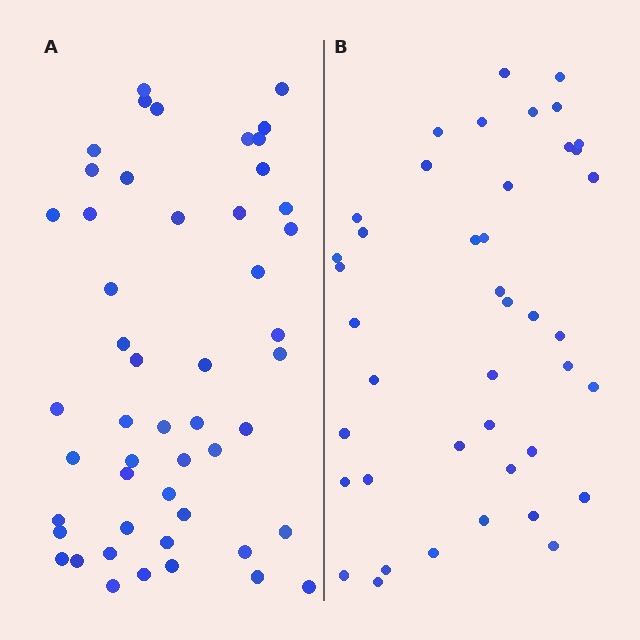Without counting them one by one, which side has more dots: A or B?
Region A (the left region) has more dots.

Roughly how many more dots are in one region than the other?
Region A has roughly 8 or so more dots than region B.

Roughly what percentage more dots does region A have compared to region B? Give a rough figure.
About 20% more.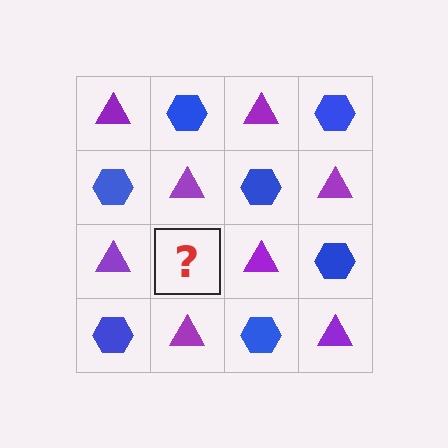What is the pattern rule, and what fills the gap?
The rule is that it alternates purple triangle and blue hexagon in a checkerboard pattern. The gap should be filled with a blue hexagon.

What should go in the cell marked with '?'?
The missing cell should contain a blue hexagon.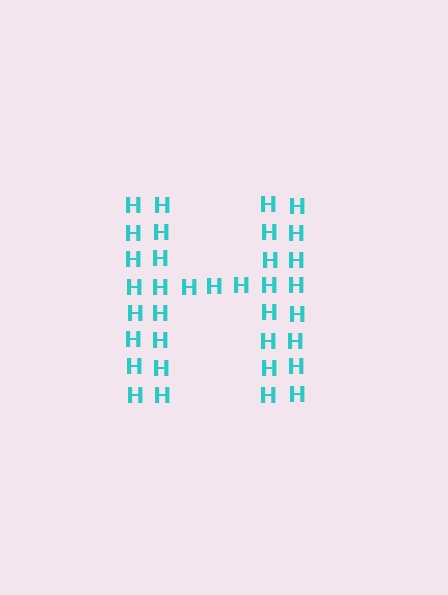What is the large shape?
The large shape is the letter H.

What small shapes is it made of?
It is made of small letter H's.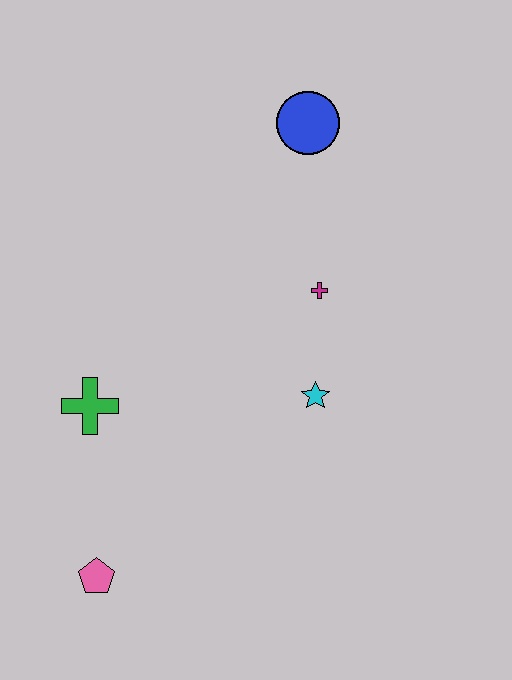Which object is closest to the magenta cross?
The cyan star is closest to the magenta cross.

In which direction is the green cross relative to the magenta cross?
The green cross is to the left of the magenta cross.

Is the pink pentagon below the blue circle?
Yes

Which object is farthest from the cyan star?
The pink pentagon is farthest from the cyan star.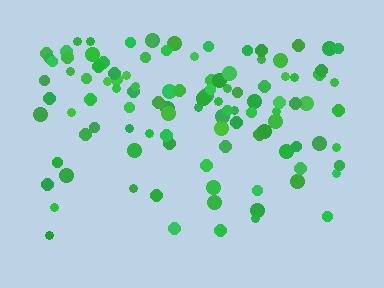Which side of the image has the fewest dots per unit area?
The bottom.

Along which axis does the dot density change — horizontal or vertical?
Vertical.